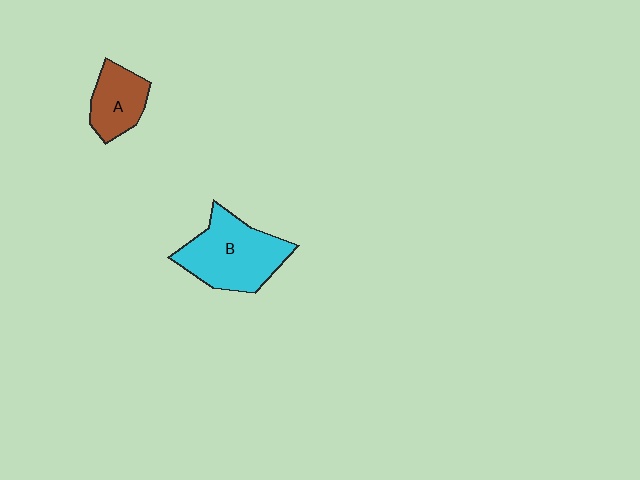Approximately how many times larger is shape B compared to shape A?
Approximately 1.8 times.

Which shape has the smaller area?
Shape A (brown).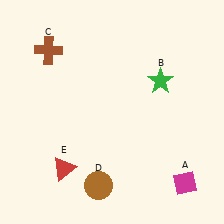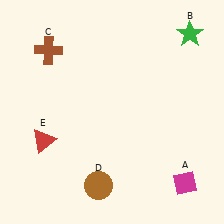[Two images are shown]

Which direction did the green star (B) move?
The green star (B) moved up.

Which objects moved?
The objects that moved are: the green star (B), the red triangle (E).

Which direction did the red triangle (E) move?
The red triangle (E) moved up.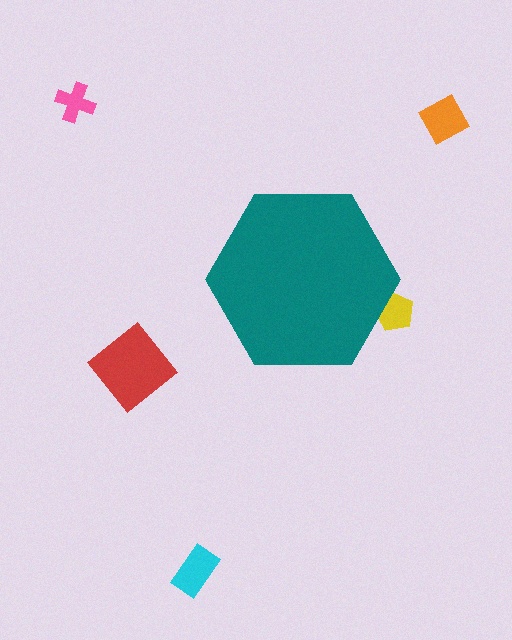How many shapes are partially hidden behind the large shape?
1 shape is partially hidden.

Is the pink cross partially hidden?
No, the pink cross is fully visible.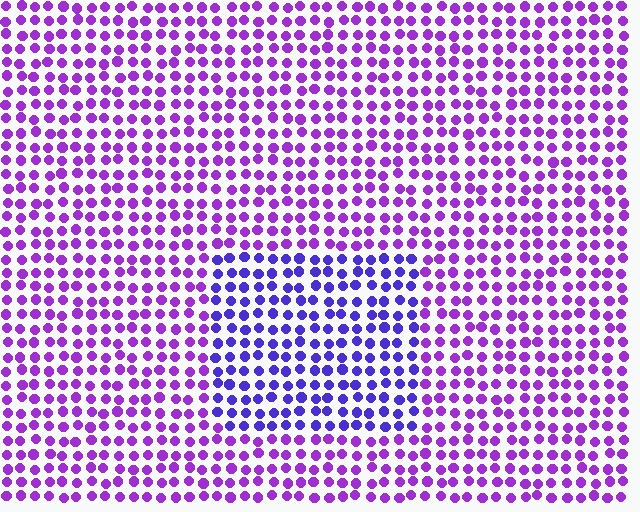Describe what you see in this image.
The image is filled with small purple elements in a uniform arrangement. A rectangle-shaped region is visible where the elements are tinted to a slightly different hue, forming a subtle color boundary.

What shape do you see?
I see a rectangle.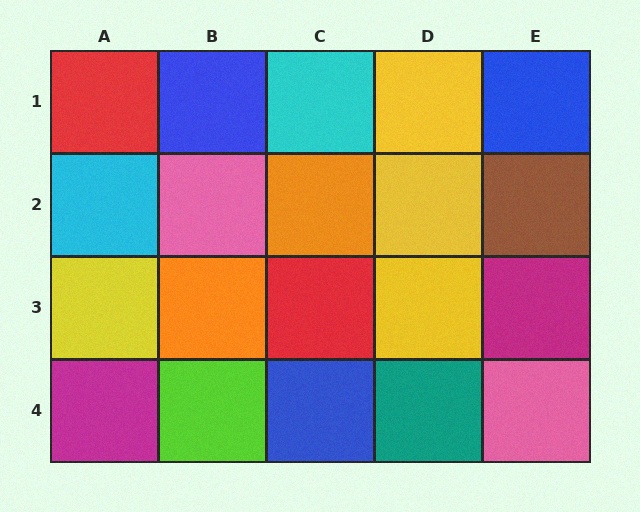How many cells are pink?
2 cells are pink.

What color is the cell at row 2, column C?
Orange.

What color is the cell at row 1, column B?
Blue.